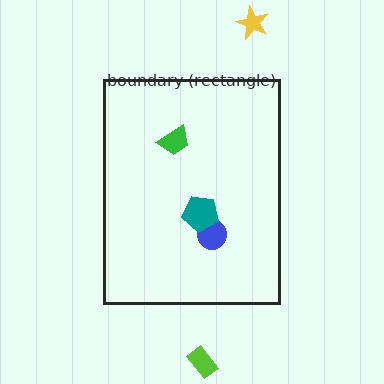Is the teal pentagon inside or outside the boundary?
Inside.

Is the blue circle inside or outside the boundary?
Inside.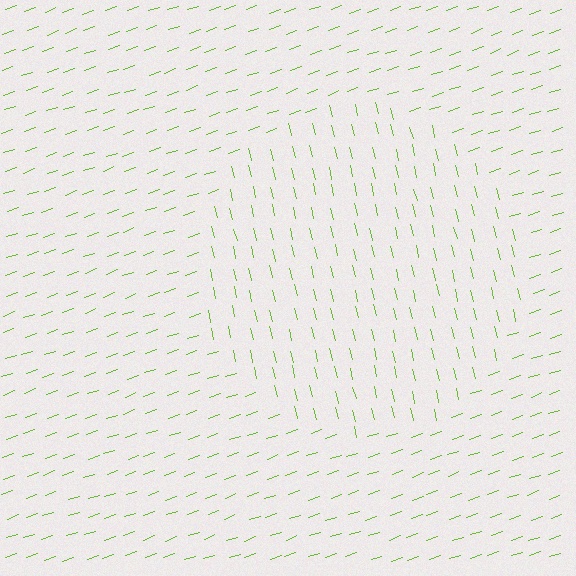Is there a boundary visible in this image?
Yes, there is a texture boundary formed by a change in line orientation.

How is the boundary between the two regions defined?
The boundary is defined purely by a change in line orientation (approximately 84 degrees difference). All lines are the same color and thickness.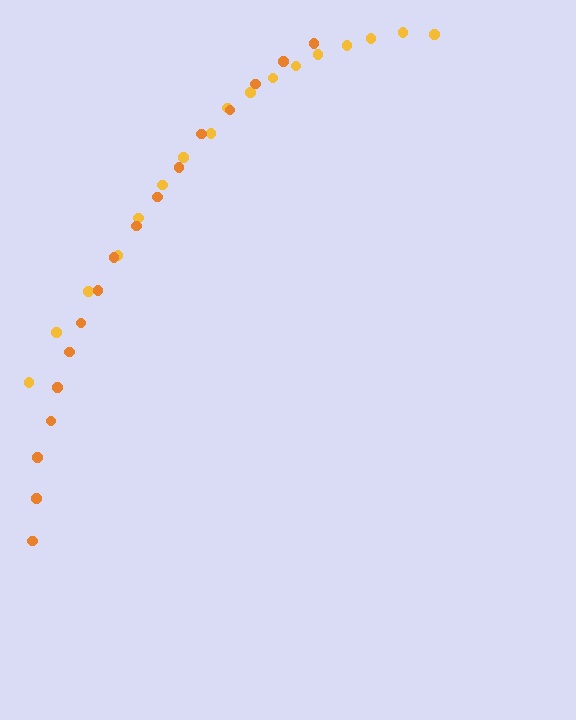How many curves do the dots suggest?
There are 2 distinct paths.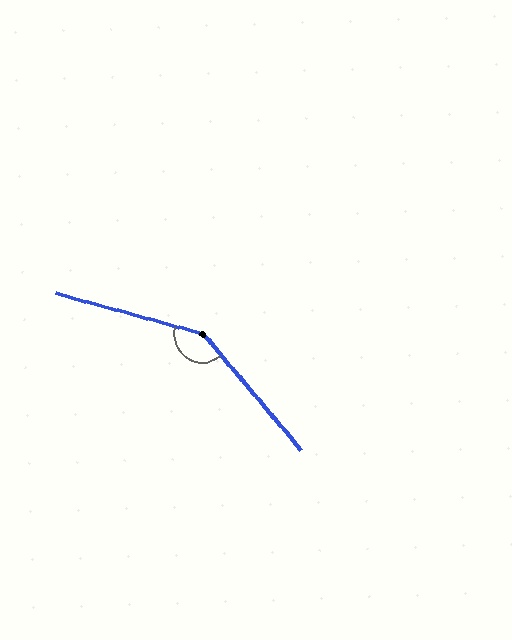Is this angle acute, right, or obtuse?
It is obtuse.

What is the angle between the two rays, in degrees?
Approximately 146 degrees.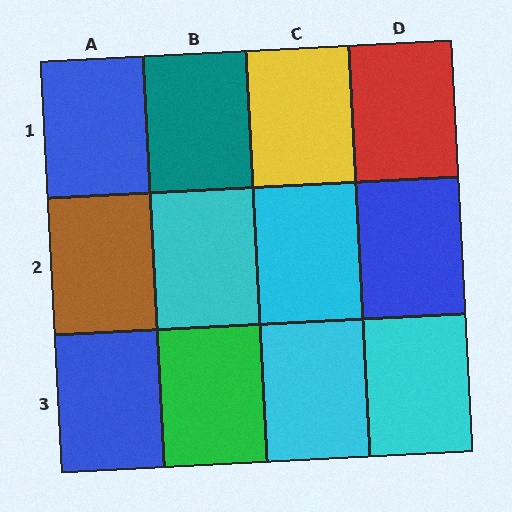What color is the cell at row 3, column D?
Cyan.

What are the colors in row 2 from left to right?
Brown, cyan, cyan, blue.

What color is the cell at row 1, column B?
Teal.